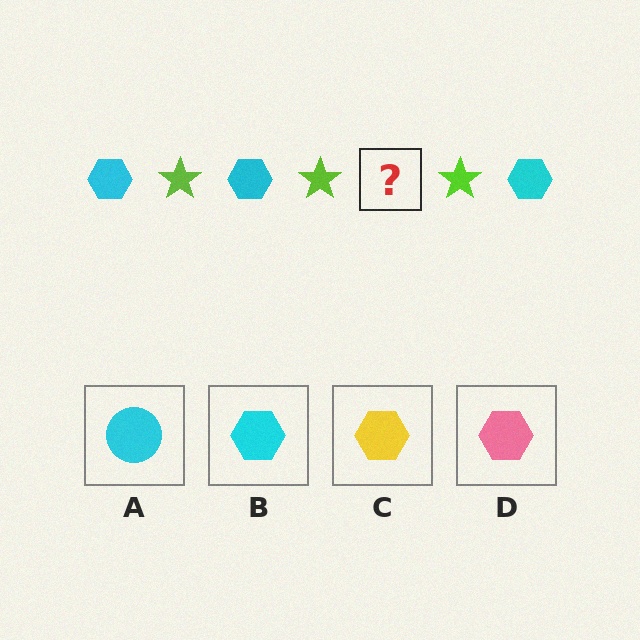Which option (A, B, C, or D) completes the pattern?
B.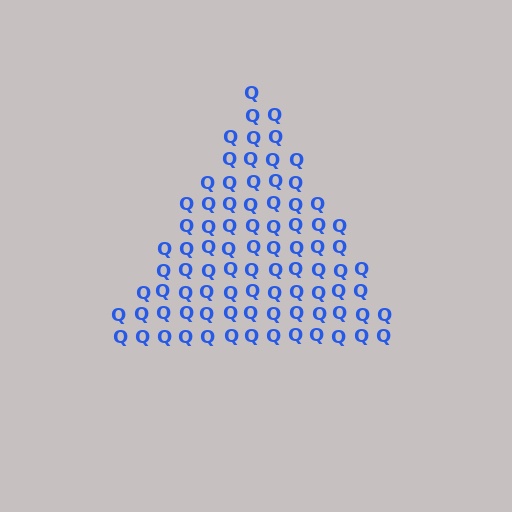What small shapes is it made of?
It is made of small letter Q's.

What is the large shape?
The large shape is a triangle.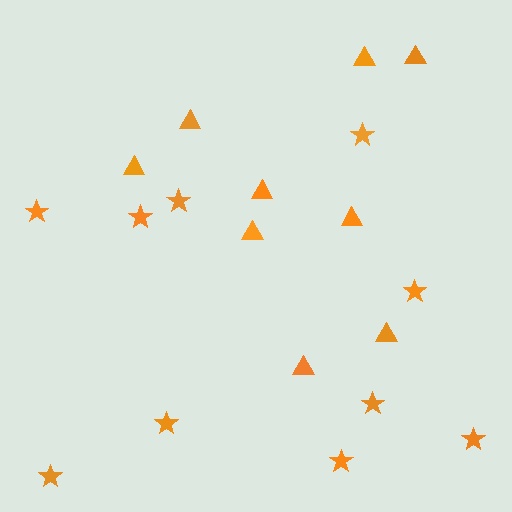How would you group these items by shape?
There are 2 groups: one group of triangles (9) and one group of stars (10).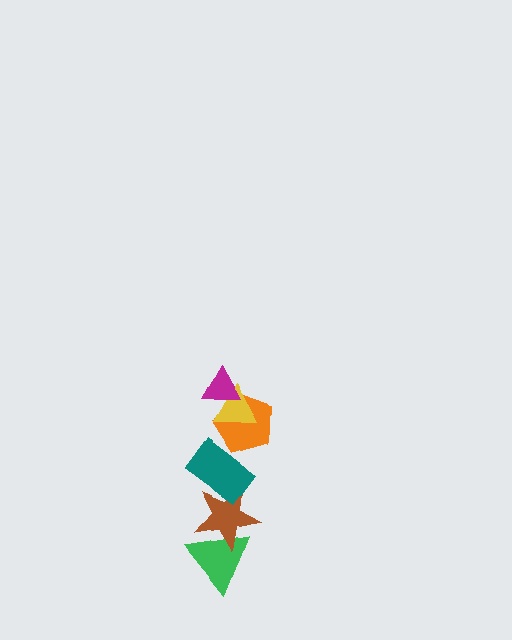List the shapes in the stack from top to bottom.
From top to bottom: the magenta triangle, the yellow triangle, the orange pentagon, the teal rectangle, the brown star, the green triangle.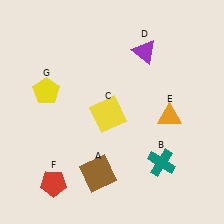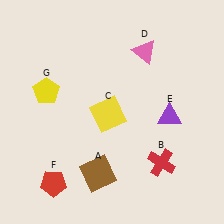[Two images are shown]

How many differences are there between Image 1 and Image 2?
There are 3 differences between the two images.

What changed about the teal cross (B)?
In Image 1, B is teal. In Image 2, it changed to red.